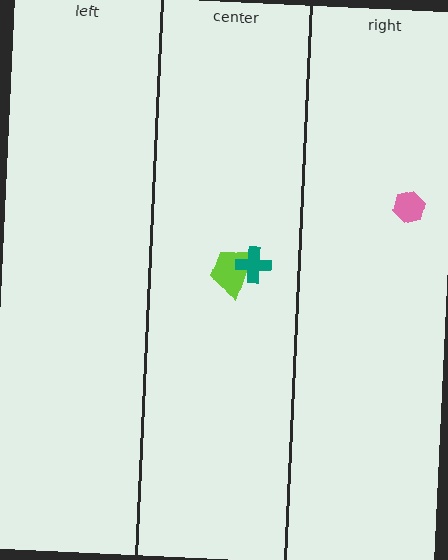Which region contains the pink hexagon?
The right region.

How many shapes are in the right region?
1.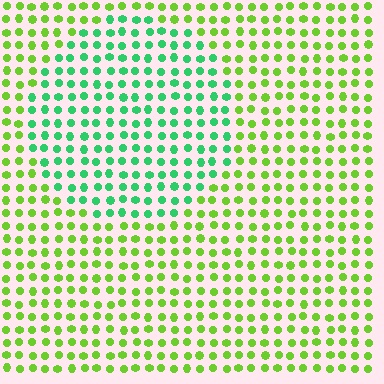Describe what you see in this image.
The image is filled with small lime elements in a uniform arrangement. A circle-shaped region is visible where the elements are tinted to a slightly different hue, forming a subtle color boundary.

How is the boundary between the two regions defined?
The boundary is defined purely by a slight shift in hue (about 46 degrees). Spacing, size, and orientation are identical on both sides.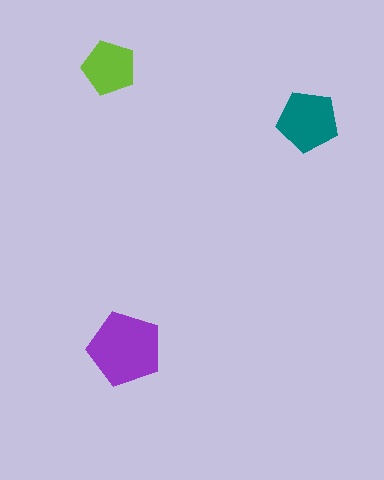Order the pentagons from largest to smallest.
the purple one, the teal one, the lime one.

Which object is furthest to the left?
The lime pentagon is leftmost.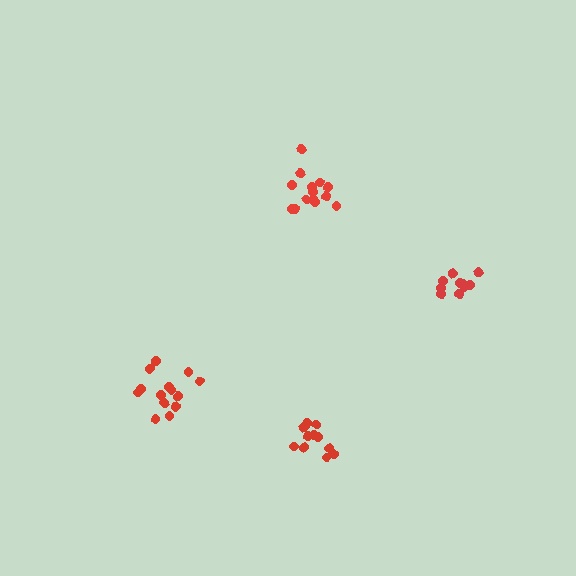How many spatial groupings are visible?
There are 4 spatial groupings.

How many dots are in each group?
Group 1: 14 dots, Group 2: 10 dots, Group 3: 14 dots, Group 4: 11 dots (49 total).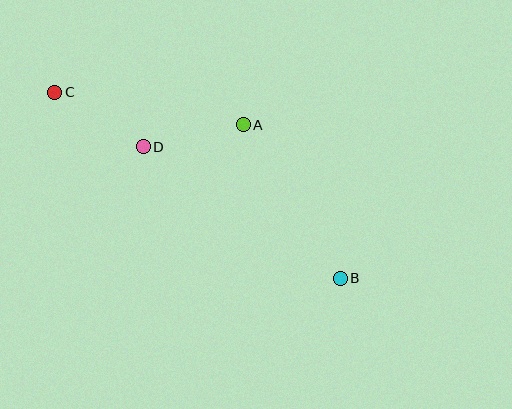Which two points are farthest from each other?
Points B and C are farthest from each other.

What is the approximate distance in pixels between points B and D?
The distance between B and D is approximately 238 pixels.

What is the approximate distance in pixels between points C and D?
The distance between C and D is approximately 103 pixels.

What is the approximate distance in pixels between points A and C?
The distance between A and C is approximately 191 pixels.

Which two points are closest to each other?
Points A and D are closest to each other.